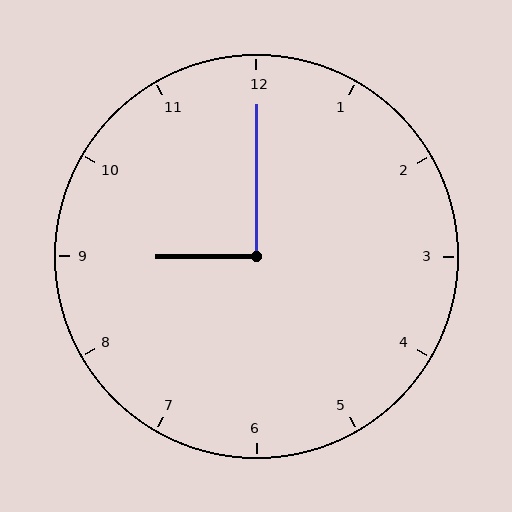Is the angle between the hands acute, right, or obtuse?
It is right.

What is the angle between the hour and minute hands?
Approximately 90 degrees.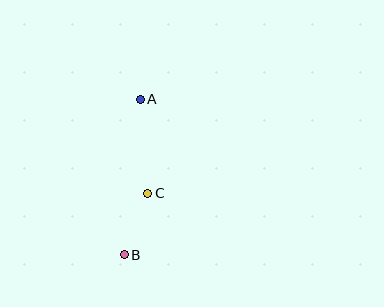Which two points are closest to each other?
Points B and C are closest to each other.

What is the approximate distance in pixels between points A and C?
The distance between A and C is approximately 94 pixels.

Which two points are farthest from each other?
Points A and B are farthest from each other.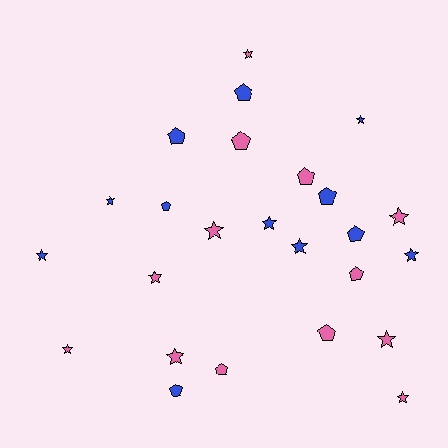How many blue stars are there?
There are 6 blue stars.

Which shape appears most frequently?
Star, with 14 objects.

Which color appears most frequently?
Pink, with 13 objects.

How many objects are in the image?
There are 25 objects.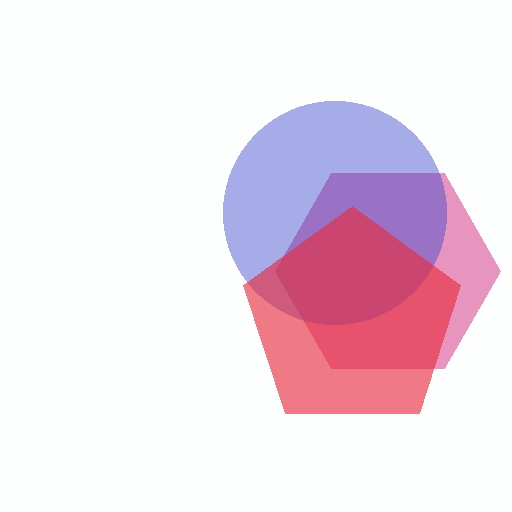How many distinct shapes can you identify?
There are 3 distinct shapes: a pink hexagon, a blue circle, a red pentagon.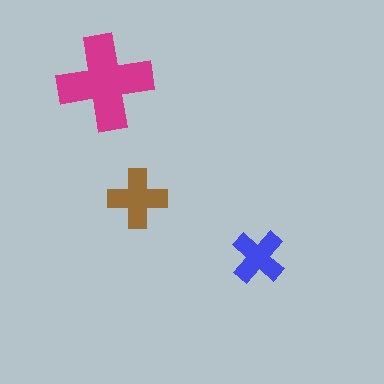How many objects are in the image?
There are 3 objects in the image.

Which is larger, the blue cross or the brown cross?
The brown one.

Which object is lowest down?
The blue cross is bottommost.